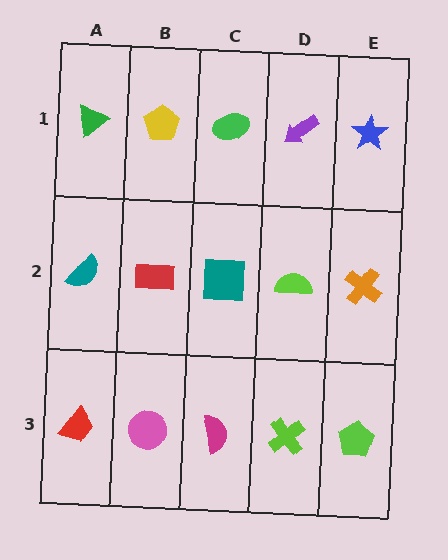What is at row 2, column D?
A lime semicircle.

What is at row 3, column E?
A lime pentagon.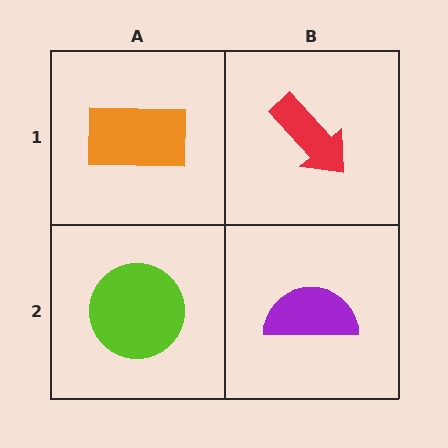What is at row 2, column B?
A purple semicircle.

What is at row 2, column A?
A lime circle.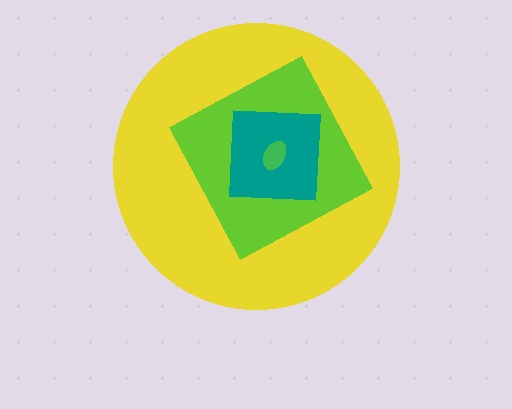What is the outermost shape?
The yellow circle.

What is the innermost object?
The green ellipse.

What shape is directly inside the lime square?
The teal square.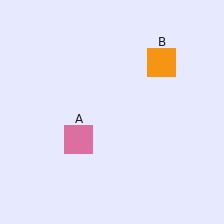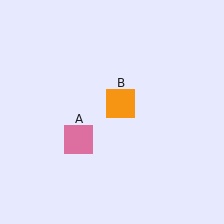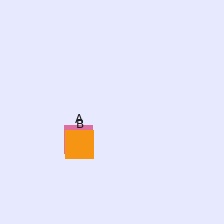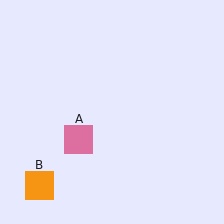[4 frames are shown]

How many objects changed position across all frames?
1 object changed position: orange square (object B).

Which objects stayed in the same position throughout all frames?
Pink square (object A) remained stationary.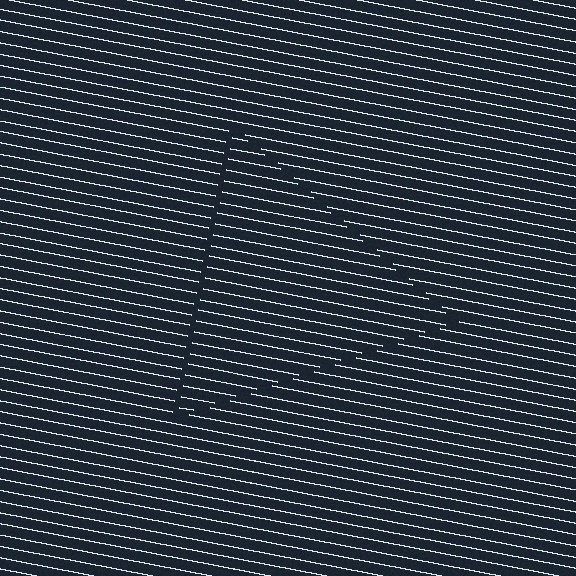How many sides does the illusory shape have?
3 sides — the line-ends trace a triangle.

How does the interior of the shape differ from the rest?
The interior of the shape contains the same grating, shifted by half a period — the contour is defined by the phase discontinuity where line-ends from the inner and outer gratings abut.